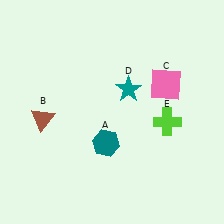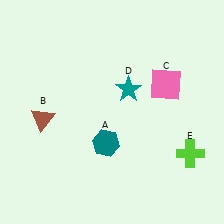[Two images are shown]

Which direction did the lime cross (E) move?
The lime cross (E) moved down.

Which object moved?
The lime cross (E) moved down.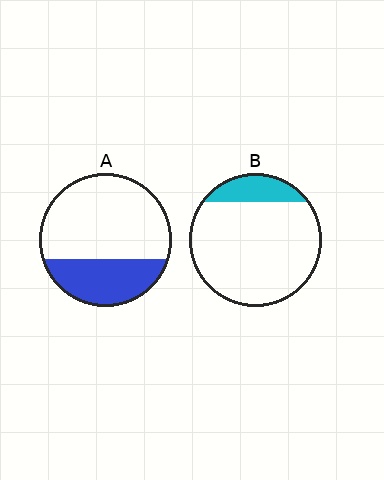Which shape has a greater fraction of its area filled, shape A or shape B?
Shape A.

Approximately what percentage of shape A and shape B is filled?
A is approximately 30% and B is approximately 15%.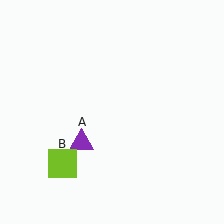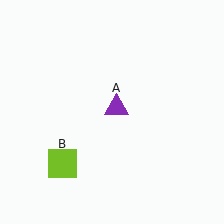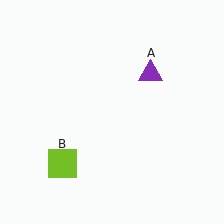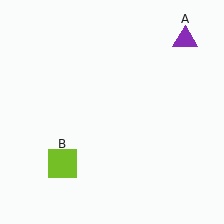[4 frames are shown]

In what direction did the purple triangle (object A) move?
The purple triangle (object A) moved up and to the right.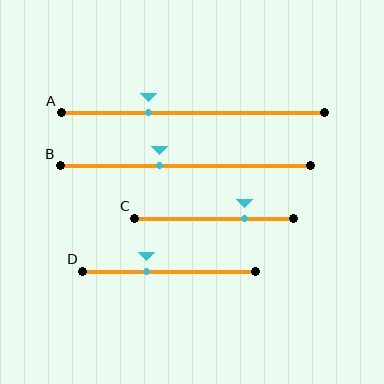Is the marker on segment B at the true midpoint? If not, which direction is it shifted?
No, the marker on segment B is shifted to the left by about 10% of the segment length.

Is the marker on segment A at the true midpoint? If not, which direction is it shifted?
No, the marker on segment A is shifted to the left by about 17% of the segment length.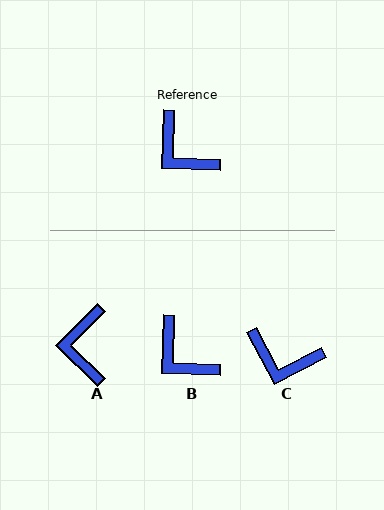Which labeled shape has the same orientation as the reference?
B.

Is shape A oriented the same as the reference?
No, it is off by about 43 degrees.